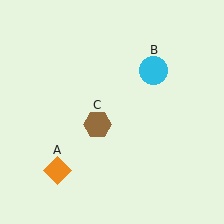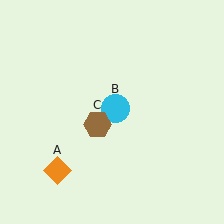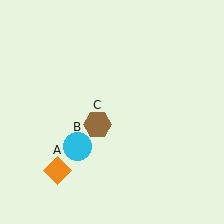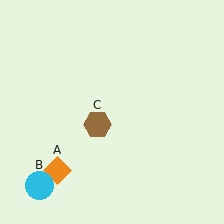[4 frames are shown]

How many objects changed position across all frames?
1 object changed position: cyan circle (object B).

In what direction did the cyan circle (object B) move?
The cyan circle (object B) moved down and to the left.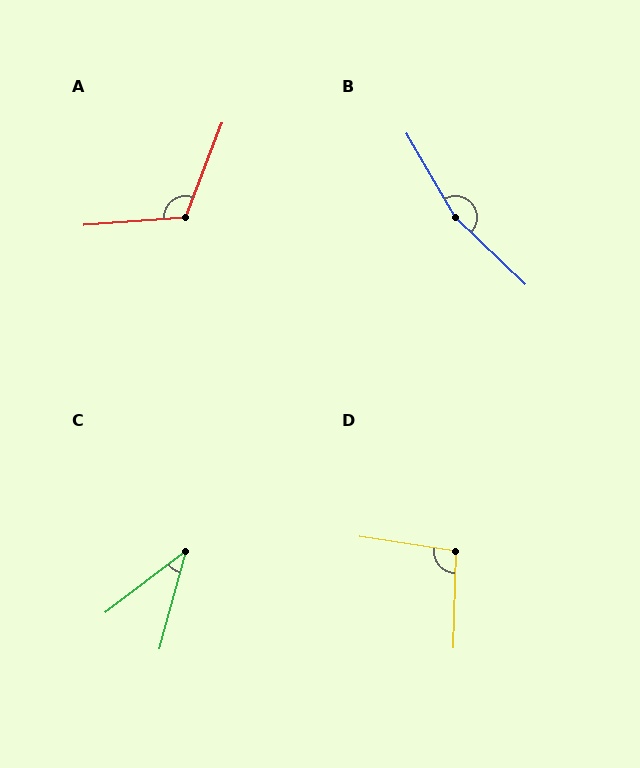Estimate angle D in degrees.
Approximately 97 degrees.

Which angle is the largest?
B, at approximately 164 degrees.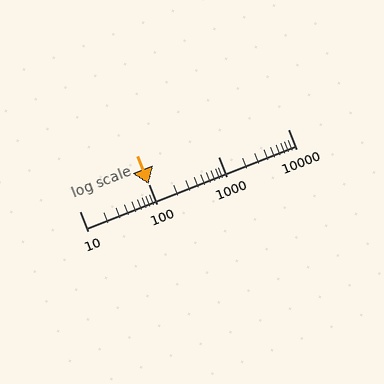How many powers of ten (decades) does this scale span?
The scale spans 3 decades, from 10 to 10000.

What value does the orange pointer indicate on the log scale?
The pointer indicates approximately 100.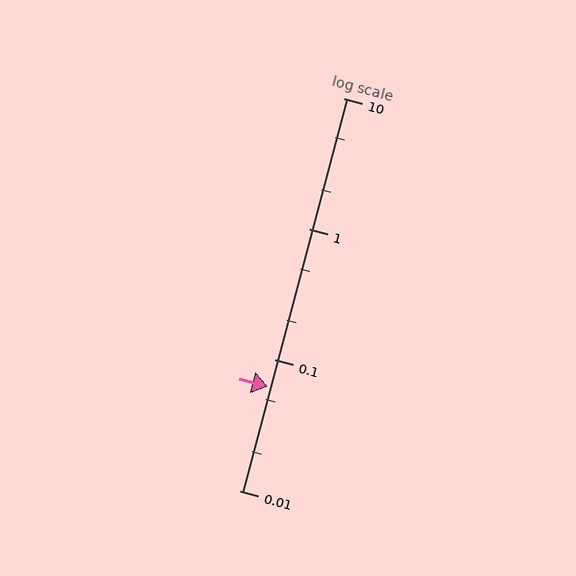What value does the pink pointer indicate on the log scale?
The pointer indicates approximately 0.062.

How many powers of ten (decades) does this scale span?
The scale spans 3 decades, from 0.01 to 10.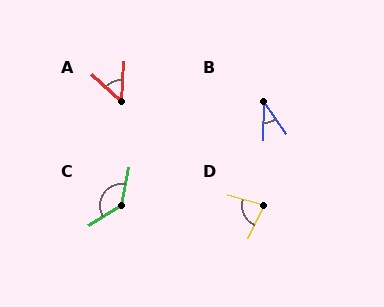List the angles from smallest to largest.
B (37°), A (50°), D (82°), C (133°).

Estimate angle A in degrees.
Approximately 50 degrees.